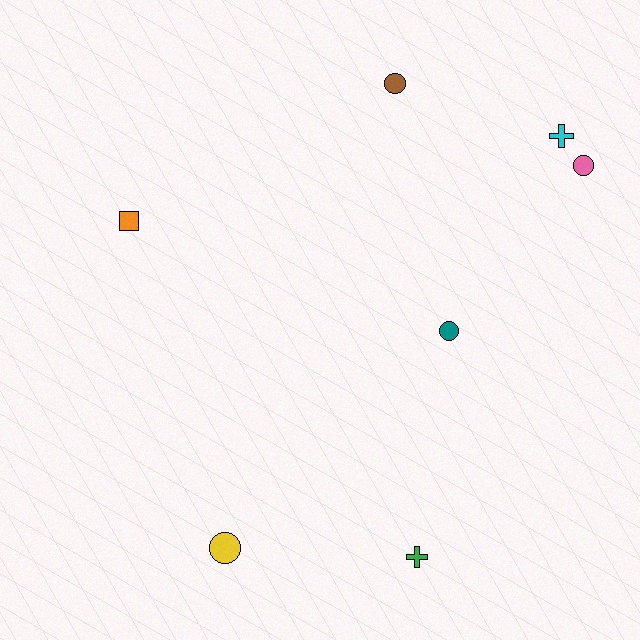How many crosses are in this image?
There are 2 crosses.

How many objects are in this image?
There are 7 objects.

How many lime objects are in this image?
There are no lime objects.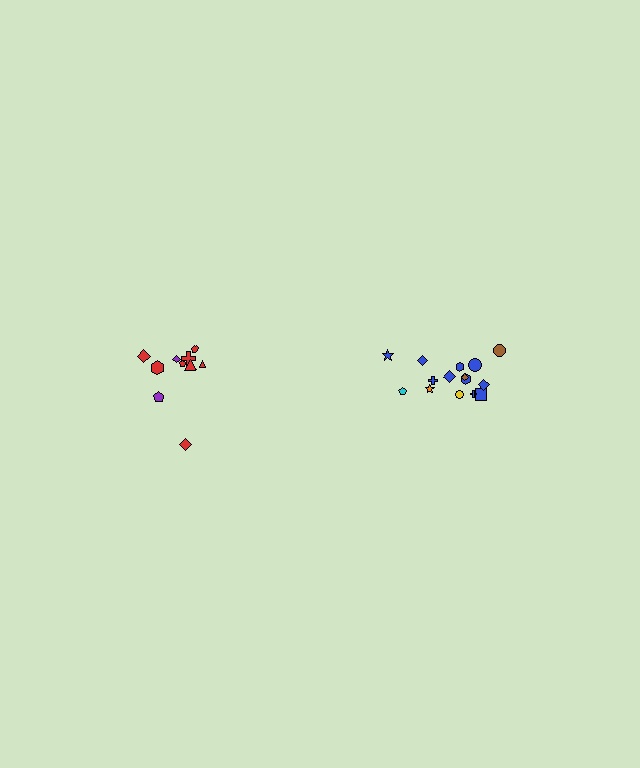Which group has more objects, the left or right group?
The right group.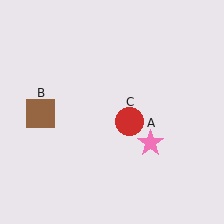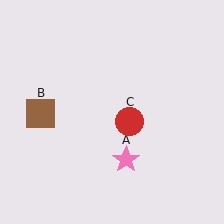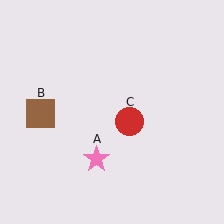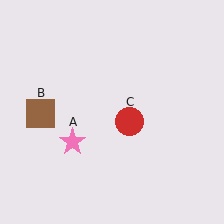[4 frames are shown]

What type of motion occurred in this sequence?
The pink star (object A) rotated clockwise around the center of the scene.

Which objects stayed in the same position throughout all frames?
Brown square (object B) and red circle (object C) remained stationary.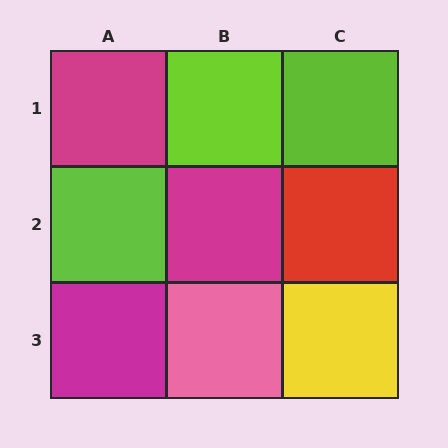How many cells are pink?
1 cell is pink.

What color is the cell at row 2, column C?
Red.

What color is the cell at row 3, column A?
Magenta.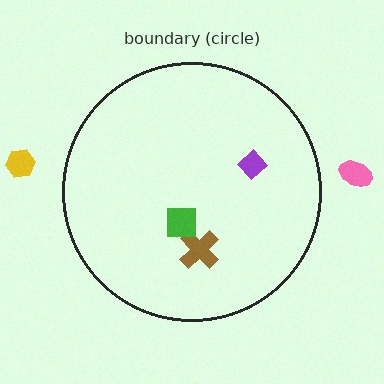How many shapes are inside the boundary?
3 inside, 2 outside.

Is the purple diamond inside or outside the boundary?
Inside.